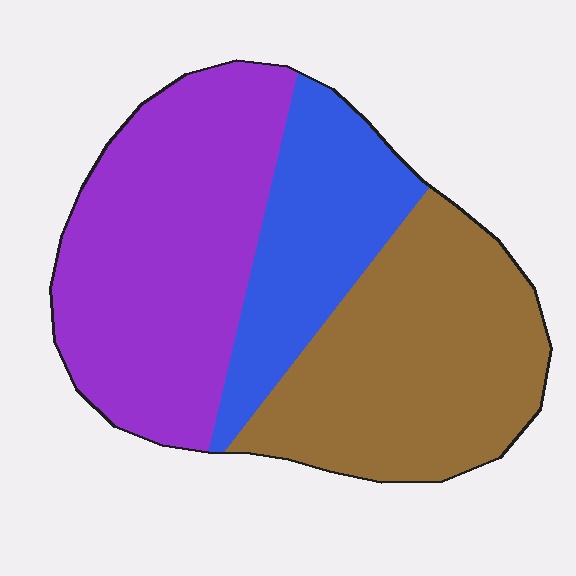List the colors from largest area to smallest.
From largest to smallest: purple, brown, blue.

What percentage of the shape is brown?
Brown covers roughly 35% of the shape.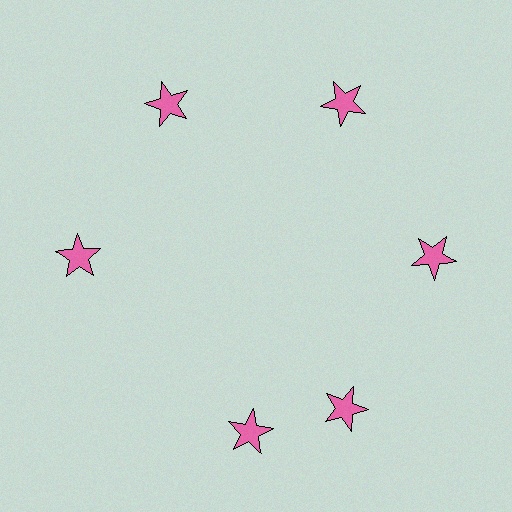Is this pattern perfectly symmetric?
No. The 6 pink stars are arranged in a ring, but one element near the 7 o'clock position is rotated out of alignment along the ring, breaking the 6-fold rotational symmetry.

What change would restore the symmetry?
The symmetry would be restored by rotating it back into even spacing with its neighbors so that all 6 stars sit at equal angles and equal distance from the center.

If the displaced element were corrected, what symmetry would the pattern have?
It would have 6-fold rotational symmetry — the pattern would map onto itself every 60 degrees.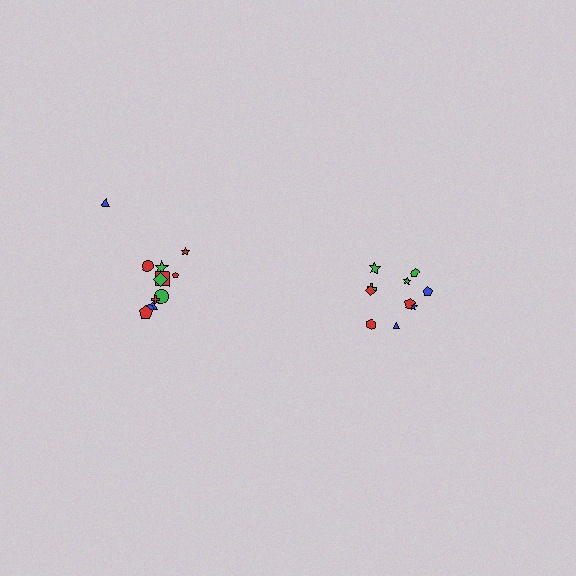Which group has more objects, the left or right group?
The left group.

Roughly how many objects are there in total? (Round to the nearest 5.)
Roughly 20 objects in total.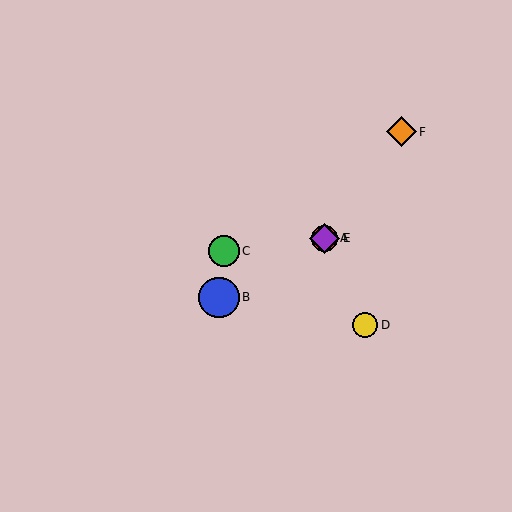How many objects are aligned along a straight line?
3 objects (A, B, E) are aligned along a straight line.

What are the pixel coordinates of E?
Object E is at (325, 238).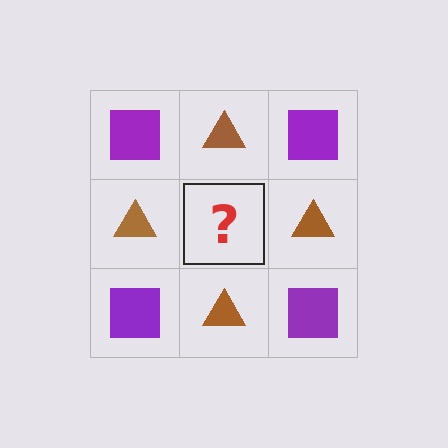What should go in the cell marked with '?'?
The missing cell should contain a purple square.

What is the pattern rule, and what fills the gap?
The rule is that it alternates purple square and brown triangle in a checkerboard pattern. The gap should be filled with a purple square.